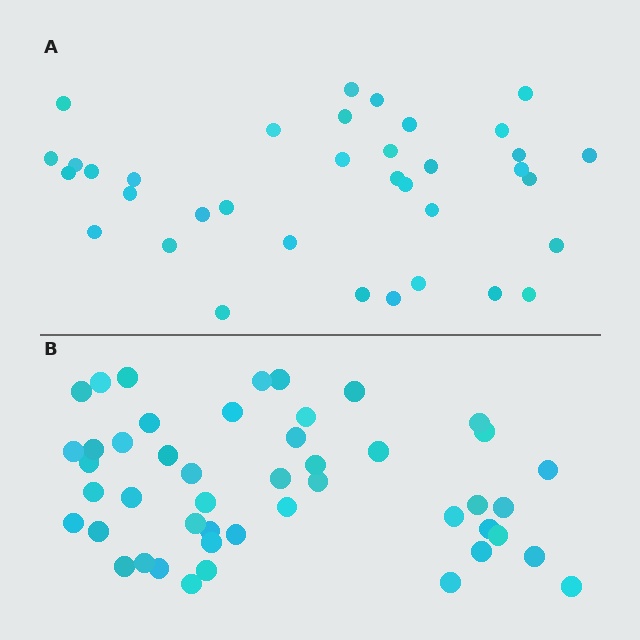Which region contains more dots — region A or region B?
Region B (the bottom region) has more dots.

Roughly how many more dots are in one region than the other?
Region B has roughly 12 or so more dots than region A.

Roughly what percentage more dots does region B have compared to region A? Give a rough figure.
About 30% more.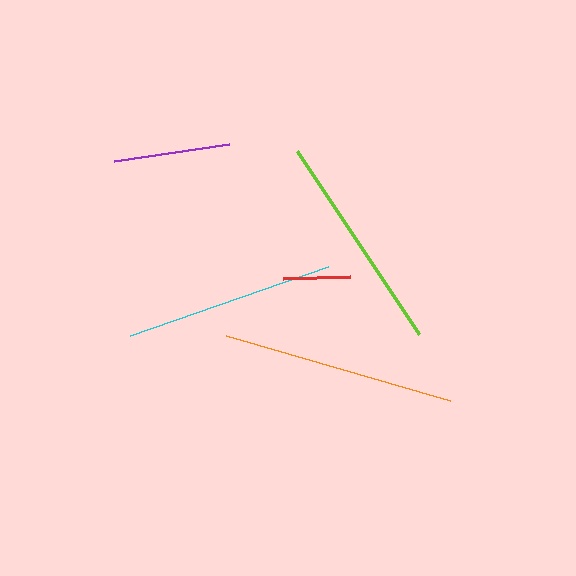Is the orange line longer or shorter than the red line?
The orange line is longer than the red line.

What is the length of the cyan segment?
The cyan segment is approximately 210 pixels long.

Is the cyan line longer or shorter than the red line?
The cyan line is longer than the red line.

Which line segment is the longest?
The orange line is the longest at approximately 233 pixels.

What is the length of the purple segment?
The purple segment is approximately 117 pixels long.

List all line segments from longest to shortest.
From longest to shortest: orange, lime, cyan, purple, red.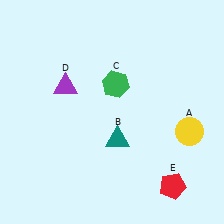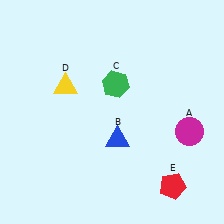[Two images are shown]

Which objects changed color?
A changed from yellow to magenta. B changed from teal to blue. D changed from purple to yellow.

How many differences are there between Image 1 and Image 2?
There are 3 differences between the two images.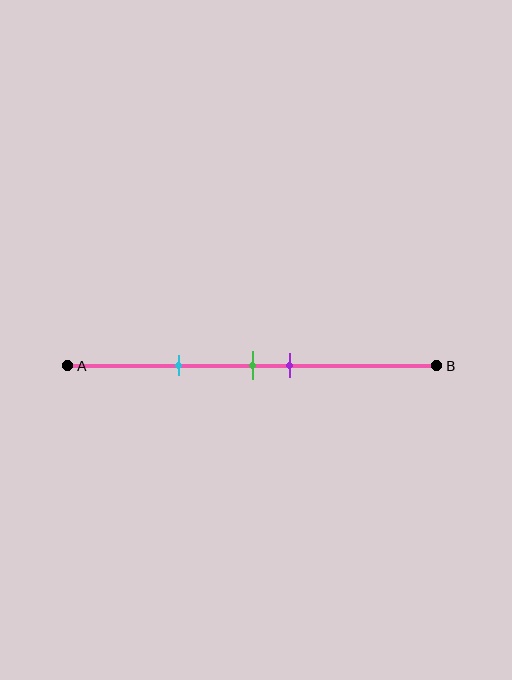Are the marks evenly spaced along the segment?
No, the marks are not evenly spaced.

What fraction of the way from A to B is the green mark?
The green mark is approximately 50% (0.5) of the way from A to B.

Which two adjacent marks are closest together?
The green and purple marks are the closest adjacent pair.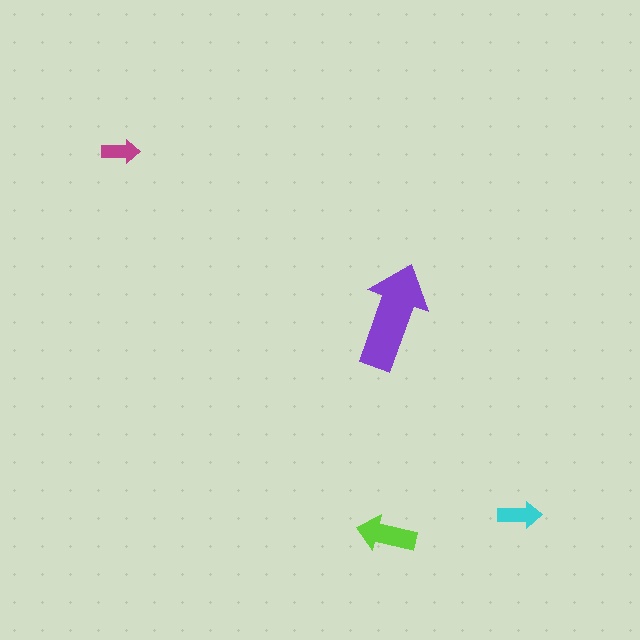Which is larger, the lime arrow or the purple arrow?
The purple one.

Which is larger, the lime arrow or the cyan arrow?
The lime one.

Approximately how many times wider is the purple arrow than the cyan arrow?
About 2.5 times wider.